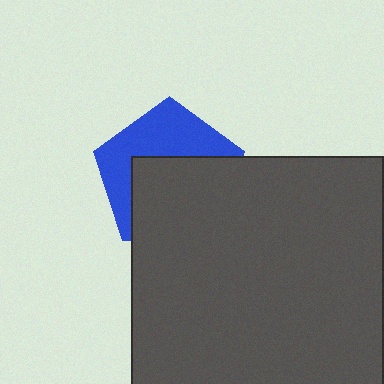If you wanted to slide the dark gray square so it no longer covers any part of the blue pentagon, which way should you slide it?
Slide it down — that is the most direct way to separate the two shapes.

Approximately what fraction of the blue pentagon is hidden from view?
Roughly 55% of the blue pentagon is hidden behind the dark gray square.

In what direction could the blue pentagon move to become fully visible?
The blue pentagon could move up. That would shift it out from behind the dark gray square entirely.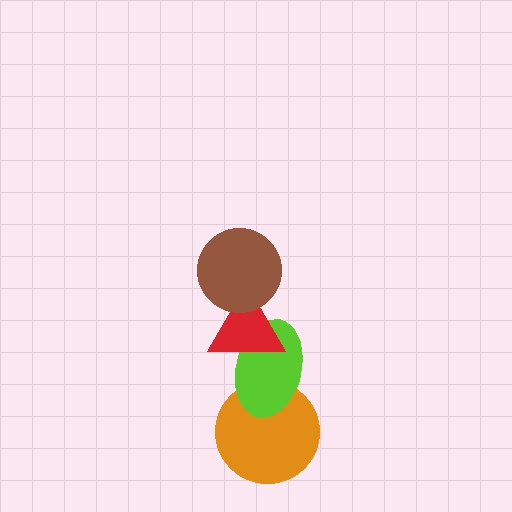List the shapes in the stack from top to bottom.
From top to bottom: the brown circle, the red triangle, the lime ellipse, the orange circle.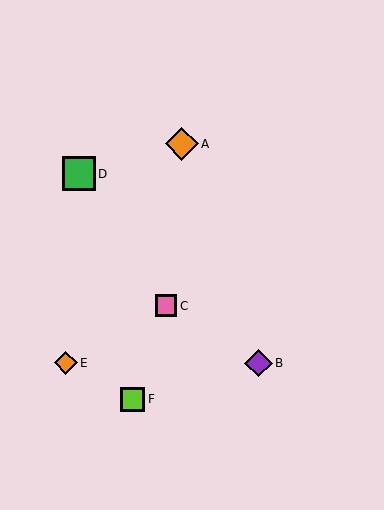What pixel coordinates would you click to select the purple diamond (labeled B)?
Click at (258, 363) to select the purple diamond B.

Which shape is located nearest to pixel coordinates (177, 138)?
The orange diamond (labeled A) at (182, 144) is nearest to that location.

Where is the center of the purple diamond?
The center of the purple diamond is at (258, 363).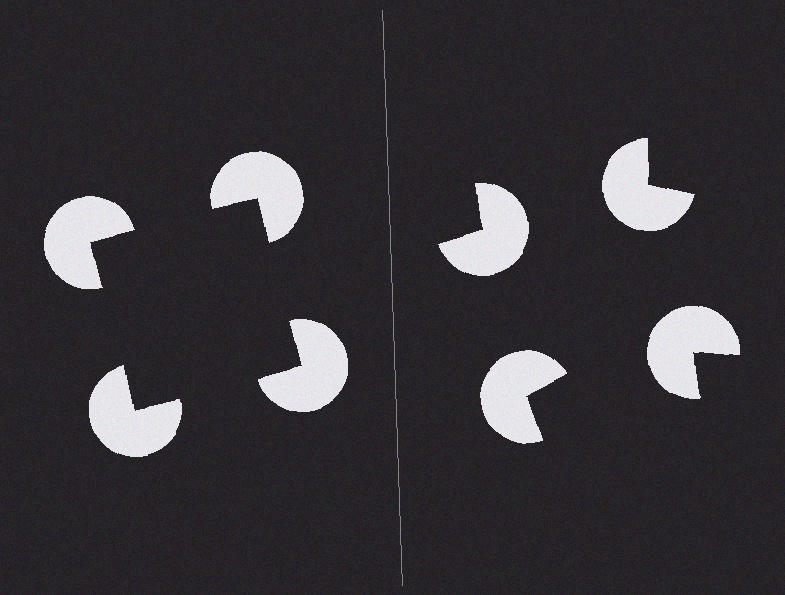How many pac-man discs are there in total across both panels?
8 — 4 on each side.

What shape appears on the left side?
An illusory square.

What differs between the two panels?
The pac-man discs are positioned identically on both sides; only the wedge orientations differ. On the left they align to a square; on the right they are misaligned.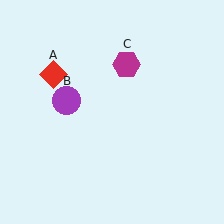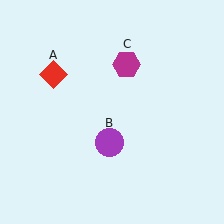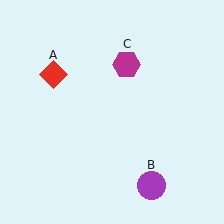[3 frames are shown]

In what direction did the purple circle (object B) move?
The purple circle (object B) moved down and to the right.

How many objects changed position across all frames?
1 object changed position: purple circle (object B).